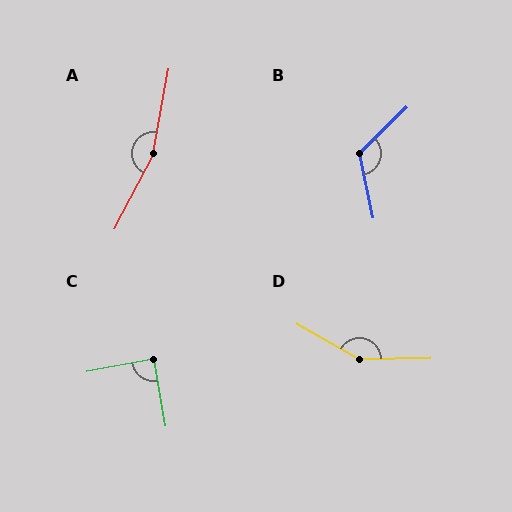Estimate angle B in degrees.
Approximately 123 degrees.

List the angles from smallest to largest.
C (90°), B (123°), D (149°), A (163°).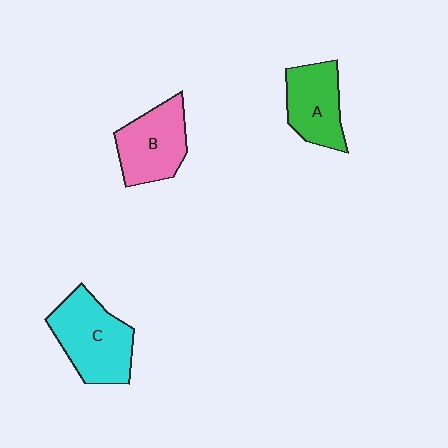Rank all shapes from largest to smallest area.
From largest to smallest: C (cyan), B (pink), A (green).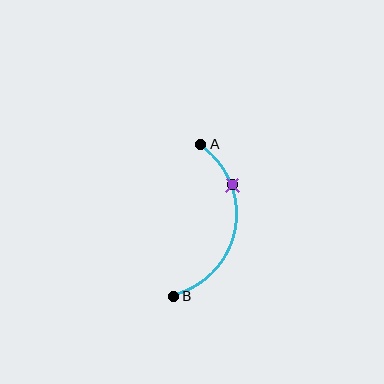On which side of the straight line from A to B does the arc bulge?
The arc bulges to the right of the straight line connecting A and B.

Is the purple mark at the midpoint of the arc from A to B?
No. The purple mark lies on the arc but is closer to endpoint A. The arc midpoint would be at the point on the curve equidistant along the arc from both A and B.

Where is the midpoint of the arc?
The arc midpoint is the point on the curve farthest from the straight line joining A and B. It sits to the right of that line.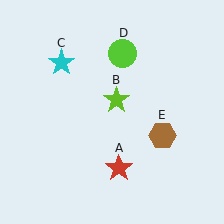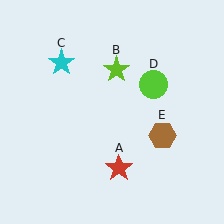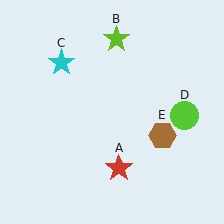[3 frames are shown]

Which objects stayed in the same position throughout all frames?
Red star (object A) and cyan star (object C) and brown hexagon (object E) remained stationary.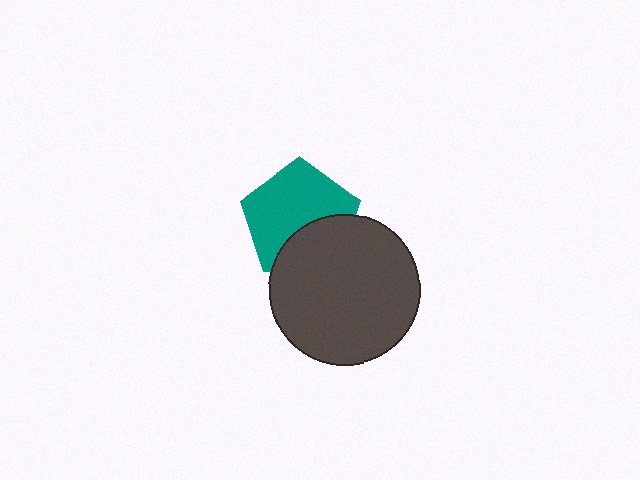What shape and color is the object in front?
The object in front is a dark gray circle.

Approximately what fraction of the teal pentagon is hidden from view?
Roughly 35% of the teal pentagon is hidden behind the dark gray circle.